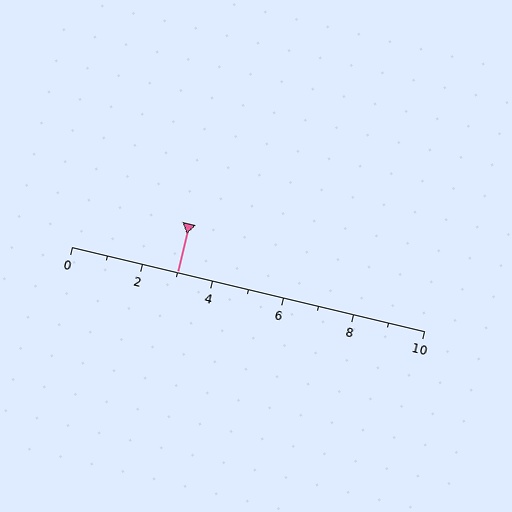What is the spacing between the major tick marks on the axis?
The major ticks are spaced 2 apart.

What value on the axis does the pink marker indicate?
The marker indicates approximately 3.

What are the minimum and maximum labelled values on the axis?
The axis runs from 0 to 10.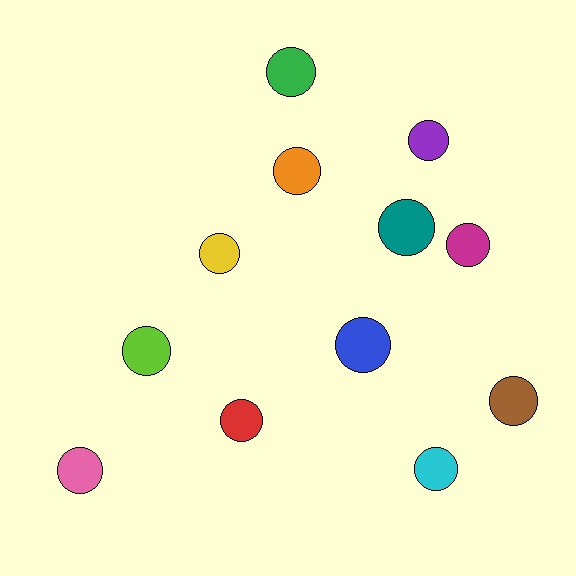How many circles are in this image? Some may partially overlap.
There are 12 circles.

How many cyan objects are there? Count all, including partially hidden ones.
There is 1 cyan object.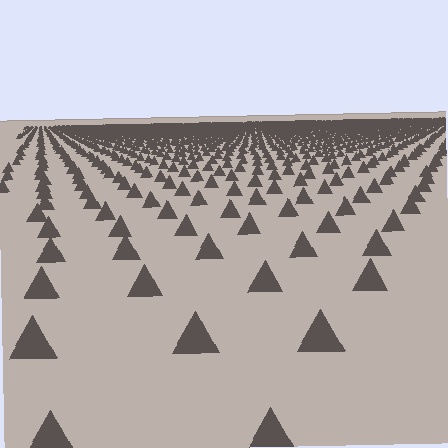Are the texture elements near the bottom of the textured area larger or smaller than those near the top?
Larger. Near the bottom, elements are closer to the viewer and appear at a bigger on-screen size.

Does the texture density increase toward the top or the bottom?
Density increases toward the top.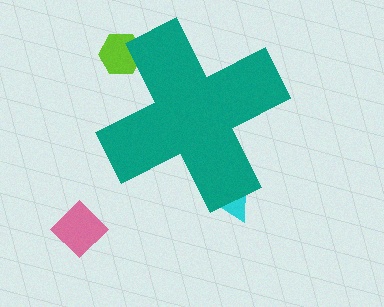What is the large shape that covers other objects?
A teal cross.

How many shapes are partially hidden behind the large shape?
2 shapes are partially hidden.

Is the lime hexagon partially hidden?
Yes, the lime hexagon is partially hidden behind the teal cross.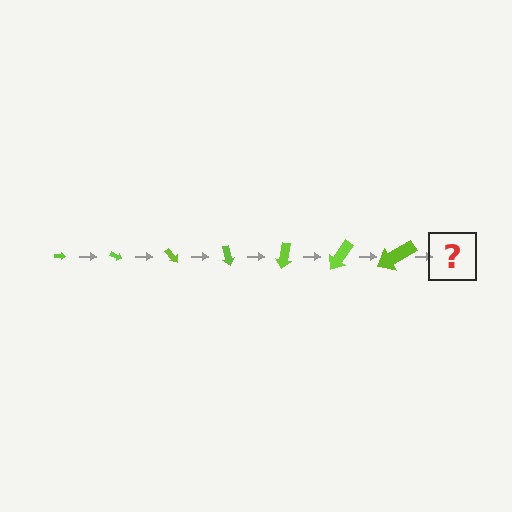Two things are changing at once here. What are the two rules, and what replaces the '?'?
The two rules are that the arrow grows larger each step and it rotates 25 degrees each step. The '?' should be an arrow, larger than the previous one and rotated 175 degrees from the start.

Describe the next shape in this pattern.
It should be an arrow, larger than the previous one and rotated 175 degrees from the start.